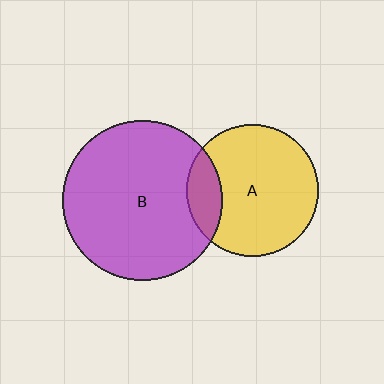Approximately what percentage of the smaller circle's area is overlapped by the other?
Approximately 15%.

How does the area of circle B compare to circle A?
Approximately 1.5 times.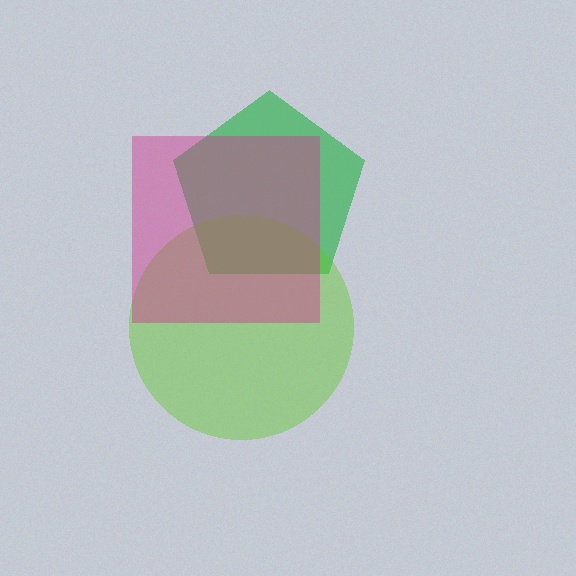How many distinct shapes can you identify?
There are 3 distinct shapes: a green pentagon, a lime circle, a magenta square.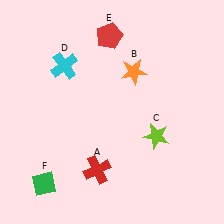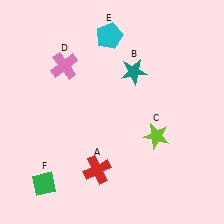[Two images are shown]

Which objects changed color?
B changed from orange to teal. D changed from cyan to pink. E changed from red to cyan.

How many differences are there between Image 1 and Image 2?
There are 3 differences between the two images.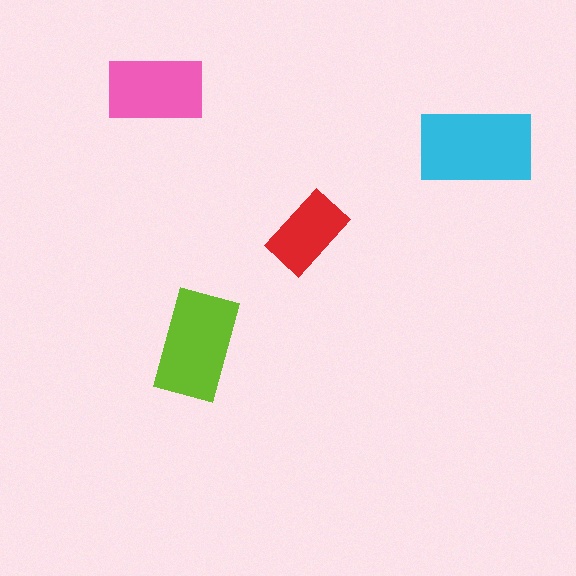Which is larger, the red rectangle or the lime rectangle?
The lime one.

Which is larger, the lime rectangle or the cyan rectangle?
The cyan one.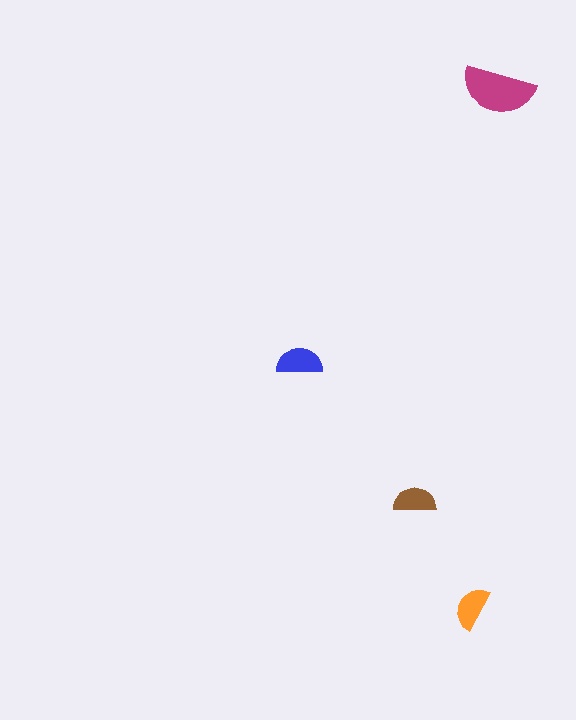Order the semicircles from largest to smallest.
the magenta one, the blue one, the orange one, the brown one.